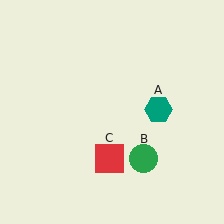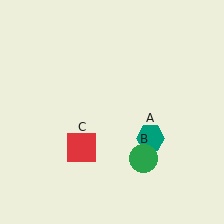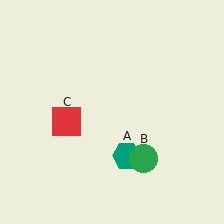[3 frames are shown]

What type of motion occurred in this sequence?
The teal hexagon (object A), red square (object C) rotated clockwise around the center of the scene.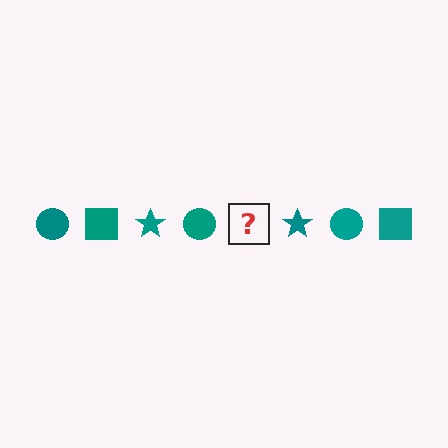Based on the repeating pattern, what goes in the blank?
The blank should be a teal square.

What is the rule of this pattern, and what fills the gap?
The rule is that the pattern cycles through circle, square, star shapes in teal. The gap should be filled with a teal square.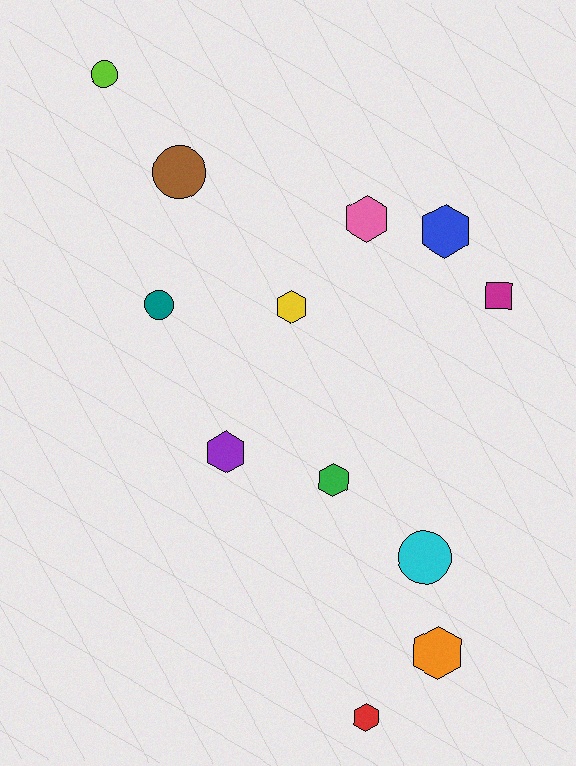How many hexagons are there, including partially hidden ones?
There are 7 hexagons.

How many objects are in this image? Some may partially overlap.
There are 12 objects.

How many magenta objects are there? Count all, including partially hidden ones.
There is 1 magenta object.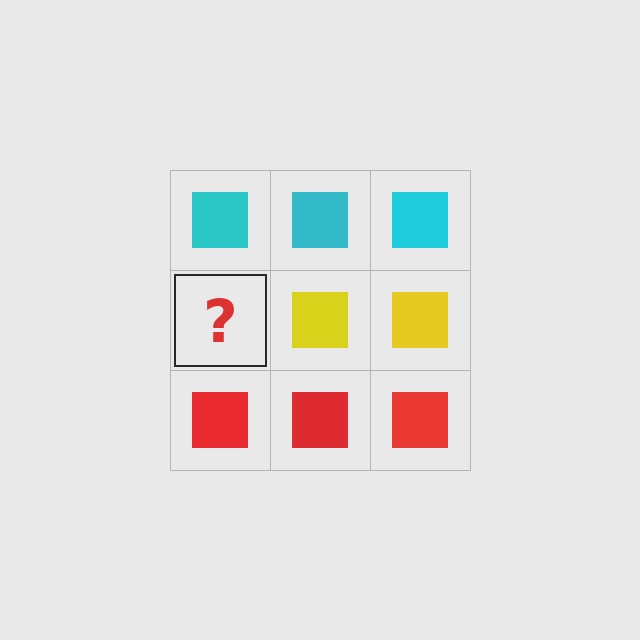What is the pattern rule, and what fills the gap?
The rule is that each row has a consistent color. The gap should be filled with a yellow square.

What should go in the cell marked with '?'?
The missing cell should contain a yellow square.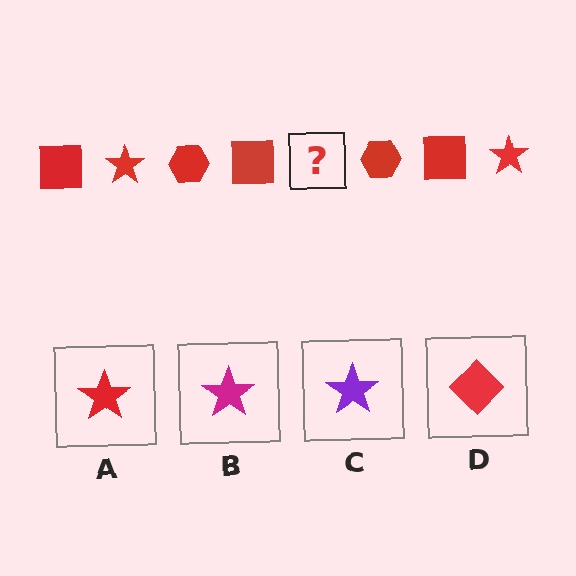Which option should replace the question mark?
Option A.